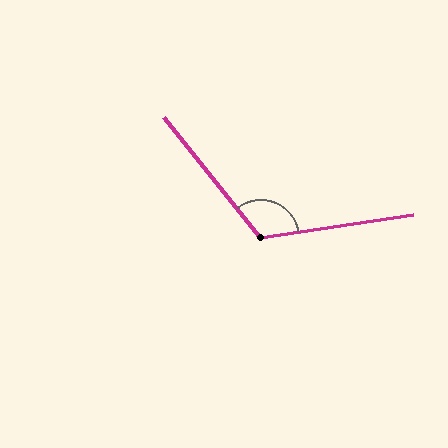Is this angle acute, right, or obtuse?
It is obtuse.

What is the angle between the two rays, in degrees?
Approximately 120 degrees.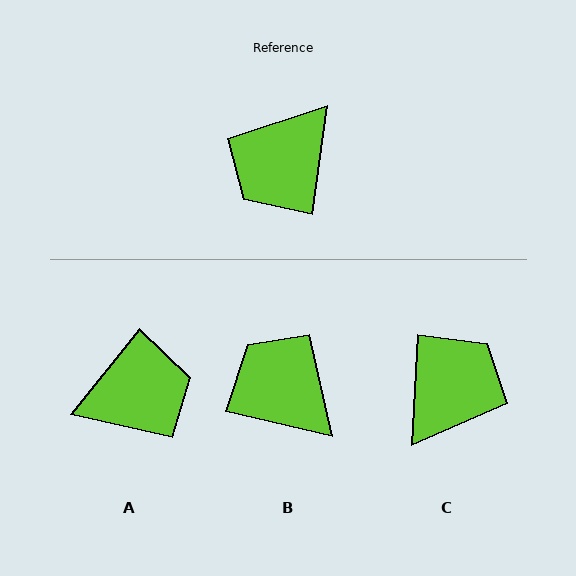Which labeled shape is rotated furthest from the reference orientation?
C, about 175 degrees away.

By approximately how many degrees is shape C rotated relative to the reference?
Approximately 175 degrees clockwise.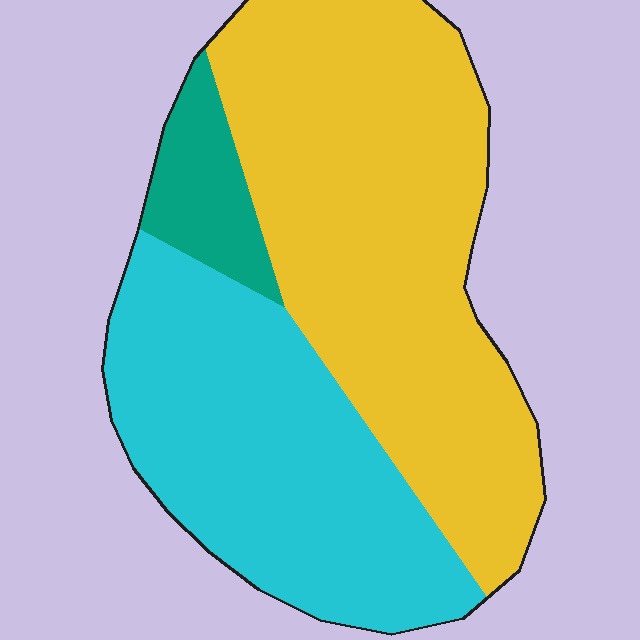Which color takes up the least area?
Teal, at roughly 10%.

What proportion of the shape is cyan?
Cyan takes up about three eighths (3/8) of the shape.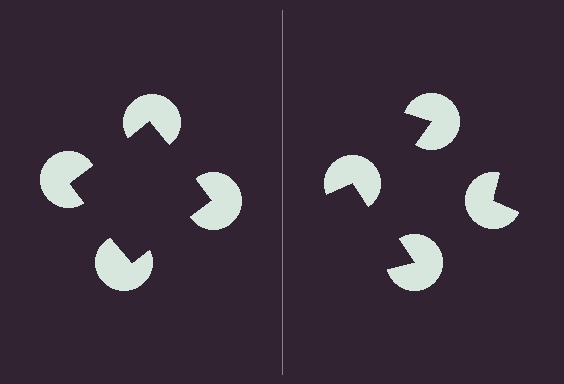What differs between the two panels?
The pac-man discs are positioned identically on both sides; only the wedge orientations differ. On the left they align to a square; on the right they are misaligned.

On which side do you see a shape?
An illusory square appears on the left side. On the right side the wedge cuts are rotated, so no coherent shape forms.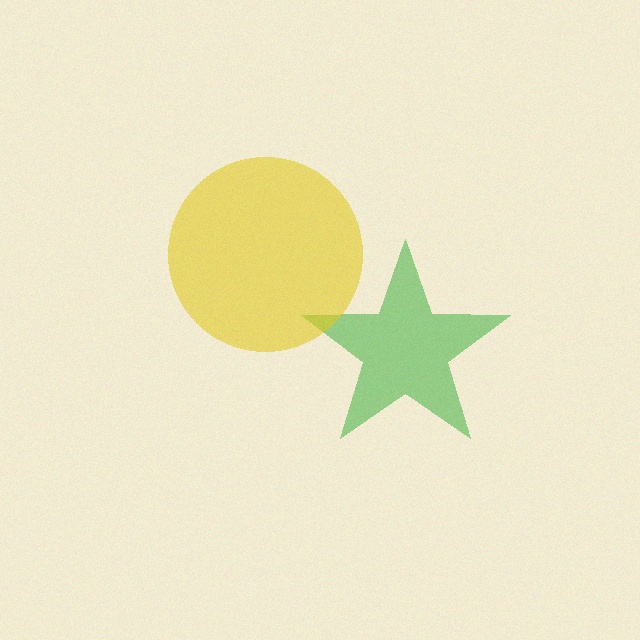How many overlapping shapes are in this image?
There are 2 overlapping shapes in the image.